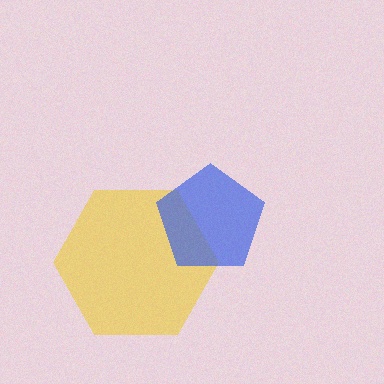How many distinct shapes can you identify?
There are 2 distinct shapes: a yellow hexagon, a blue pentagon.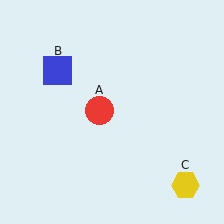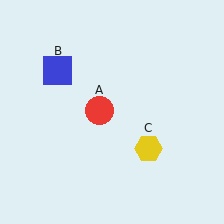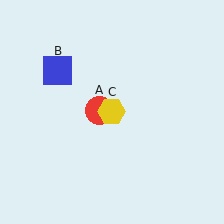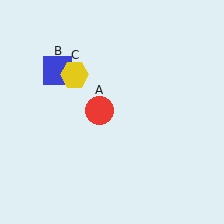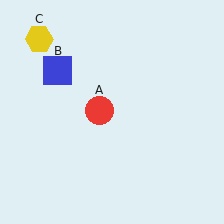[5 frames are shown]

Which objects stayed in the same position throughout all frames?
Red circle (object A) and blue square (object B) remained stationary.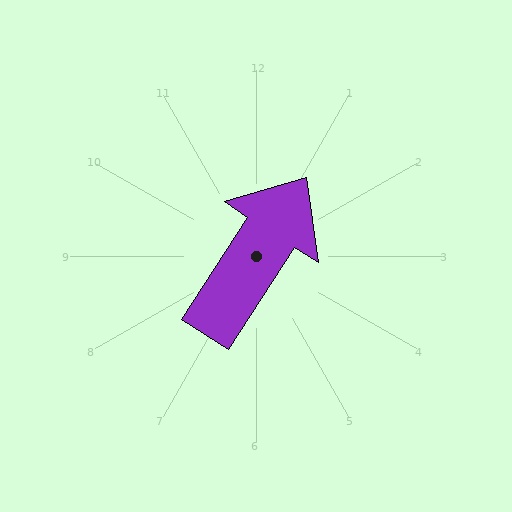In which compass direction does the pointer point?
Northeast.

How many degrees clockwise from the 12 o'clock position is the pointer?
Approximately 33 degrees.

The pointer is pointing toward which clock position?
Roughly 1 o'clock.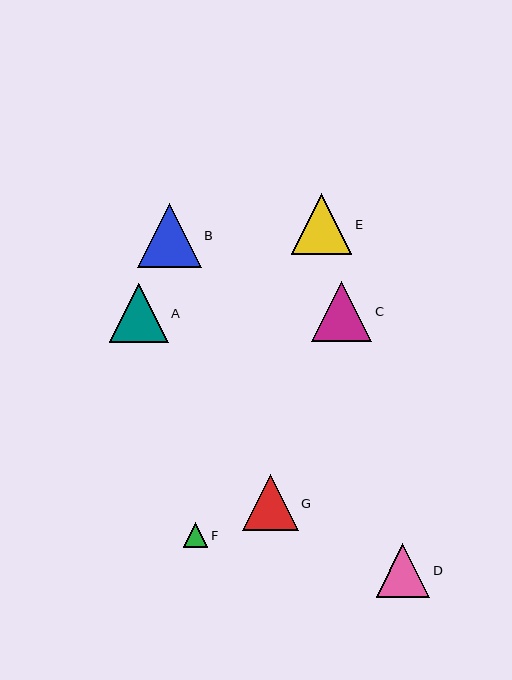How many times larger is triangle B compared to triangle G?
Triangle B is approximately 1.1 times the size of triangle G.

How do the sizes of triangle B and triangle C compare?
Triangle B and triangle C are approximately the same size.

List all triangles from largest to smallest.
From largest to smallest: B, E, C, A, G, D, F.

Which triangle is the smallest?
Triangle F is the smallest with a size of approximately 24 pixels.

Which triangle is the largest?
Triangle B is the largest with a size of approximately 64 pixels.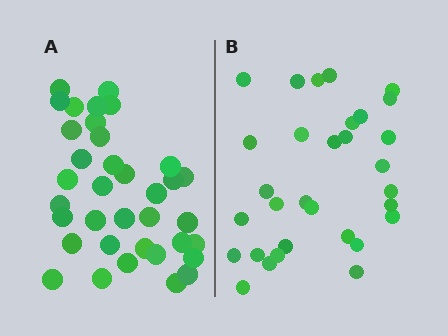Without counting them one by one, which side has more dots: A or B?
Region A (the left region) has more dots.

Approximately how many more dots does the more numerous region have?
Region A has about 5 more dots than region B.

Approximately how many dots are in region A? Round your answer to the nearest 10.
About 40 dots. (The exact count is 36, which rounds to 40.)